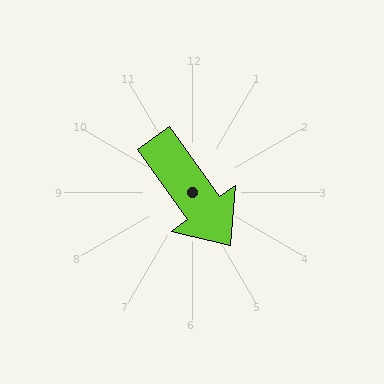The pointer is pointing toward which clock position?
Roughly 5 o'clock.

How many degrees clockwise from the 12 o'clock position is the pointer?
Approximately 144 degrees.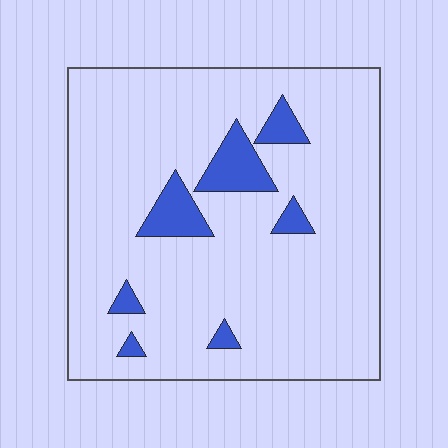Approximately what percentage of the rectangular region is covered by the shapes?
Approximately 10%.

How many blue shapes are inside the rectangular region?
7.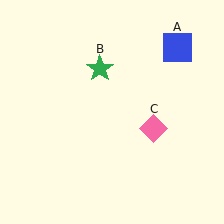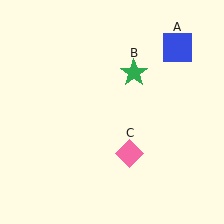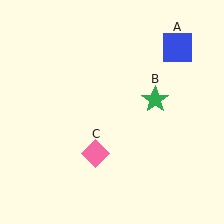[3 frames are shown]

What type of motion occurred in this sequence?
The green star (object B), pink diamond (object C) rotated clockwise around the center of the scene.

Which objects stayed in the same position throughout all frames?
Blue square (object A) remained stationary.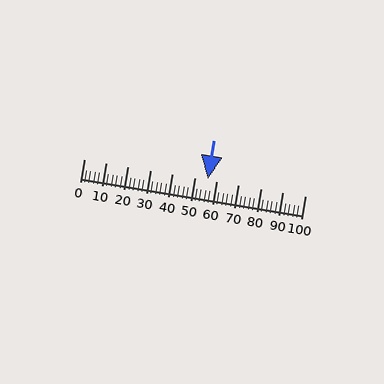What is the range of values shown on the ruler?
The ruler shows values from 0 to 100.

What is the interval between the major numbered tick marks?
The major tick marks are spaced 10 units apart.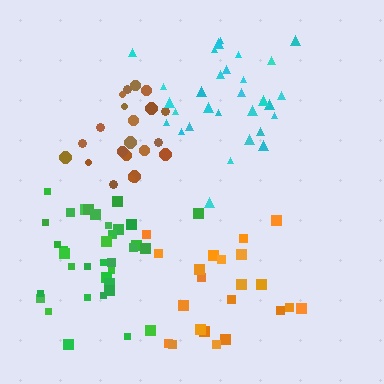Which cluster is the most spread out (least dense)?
Cyan.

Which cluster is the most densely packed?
Brown.